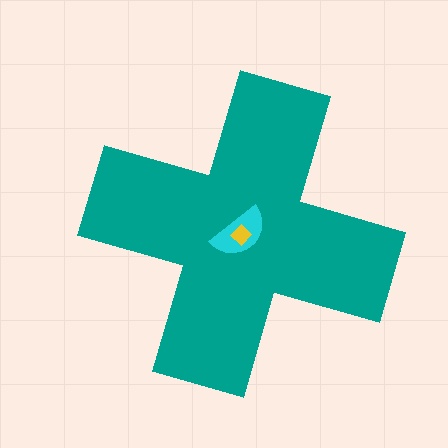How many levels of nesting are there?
3.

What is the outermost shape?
The teal cross.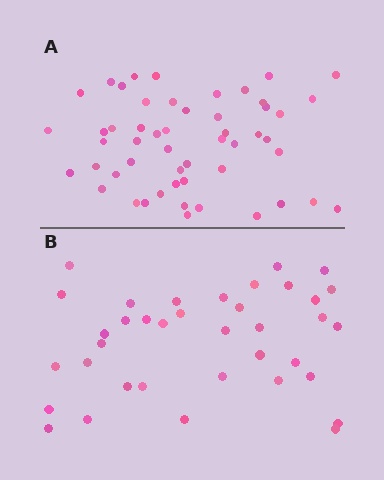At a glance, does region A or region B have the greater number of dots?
Region A (the top region) has more dots.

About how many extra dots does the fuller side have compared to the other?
Region A has approximately 15 more dots than region B.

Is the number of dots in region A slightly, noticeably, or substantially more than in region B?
Region A has noticeably more, but not dramatically so. The ratio is roughly 1.4 to 1.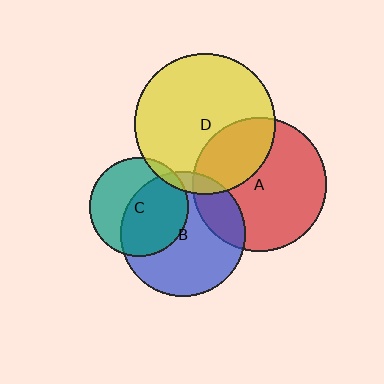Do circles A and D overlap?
Yes.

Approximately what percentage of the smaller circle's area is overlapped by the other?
Approximately 30%.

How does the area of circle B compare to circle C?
Approximately 1.6 times.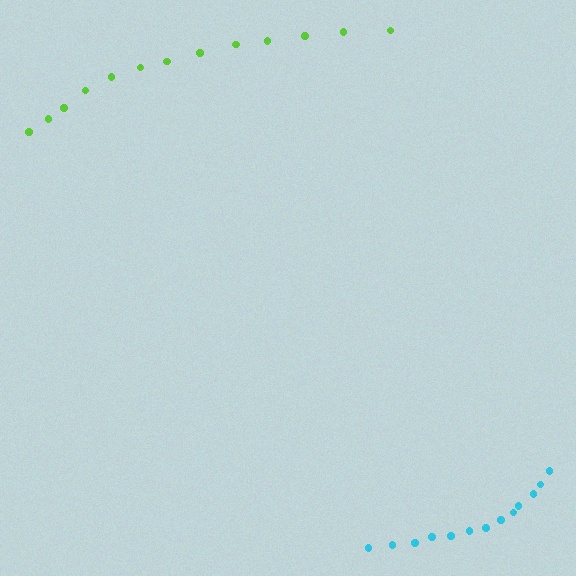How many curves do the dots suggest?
There are 2 distinct paths.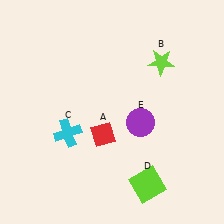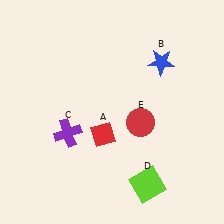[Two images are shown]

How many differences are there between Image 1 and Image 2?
There are 3 differences between the two images.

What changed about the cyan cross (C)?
In Image 1, C is cyan. In Image 2, it changed to purple.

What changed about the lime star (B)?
In Image 1, B is lime. In Image 2, it changed to blue.